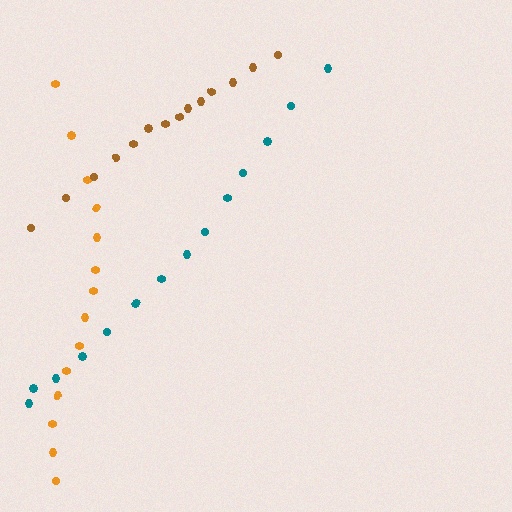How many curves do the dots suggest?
There are 3 distinct paths.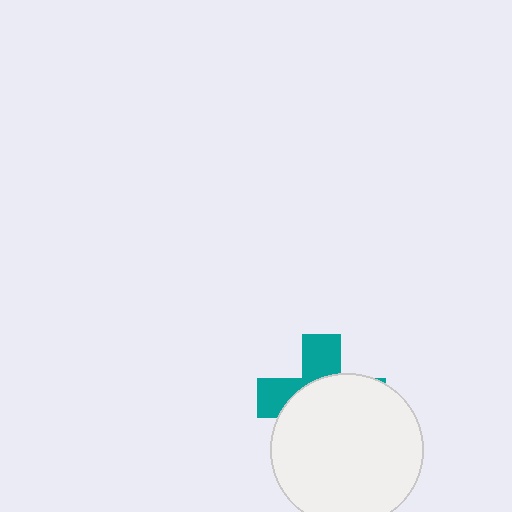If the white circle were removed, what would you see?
You would see the complete teal cross.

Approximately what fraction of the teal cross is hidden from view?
Roughly 63% of the teal cross is hidden behind the white circle.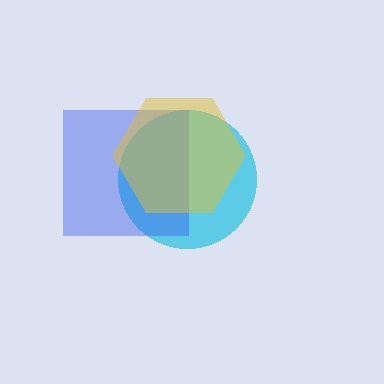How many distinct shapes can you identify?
There are 3 distinct shapes: a cyan circle, a blue square, a yellow hexagon.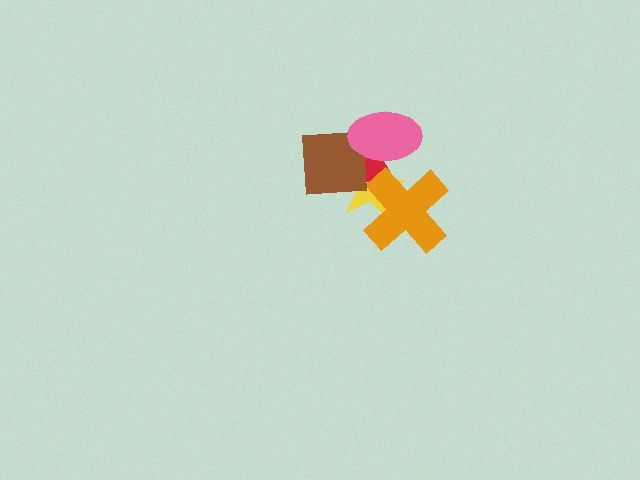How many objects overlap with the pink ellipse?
3 objects overlap with the pink ellipse.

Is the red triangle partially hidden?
Yes, it is partially covered by another shape.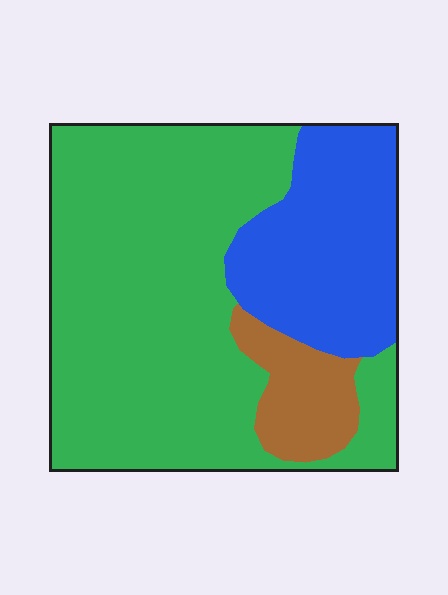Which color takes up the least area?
Brown, at roughly 10%.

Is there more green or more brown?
Green.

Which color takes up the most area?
Green, at roughly 65%.